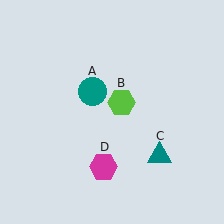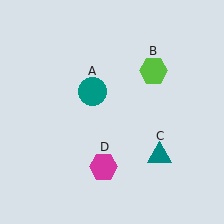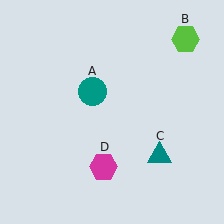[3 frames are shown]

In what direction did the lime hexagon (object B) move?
The lime hexagon (object B) moved up and to the right.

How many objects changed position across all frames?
1 object changed position: lime hexagon (object B).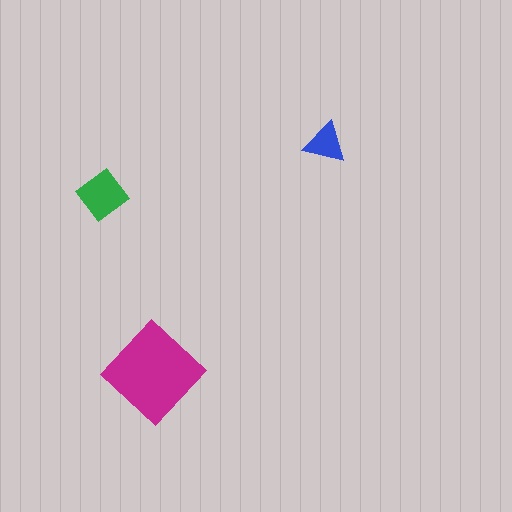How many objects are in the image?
There are 3 objects in the image.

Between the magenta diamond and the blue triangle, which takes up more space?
The magenta diamond.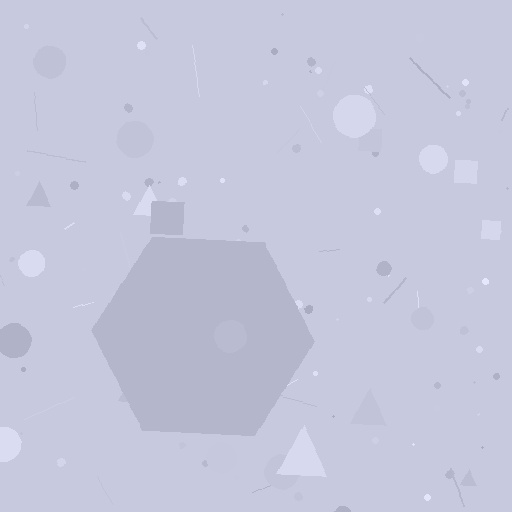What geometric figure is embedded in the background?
A hexagon is embedded in the background.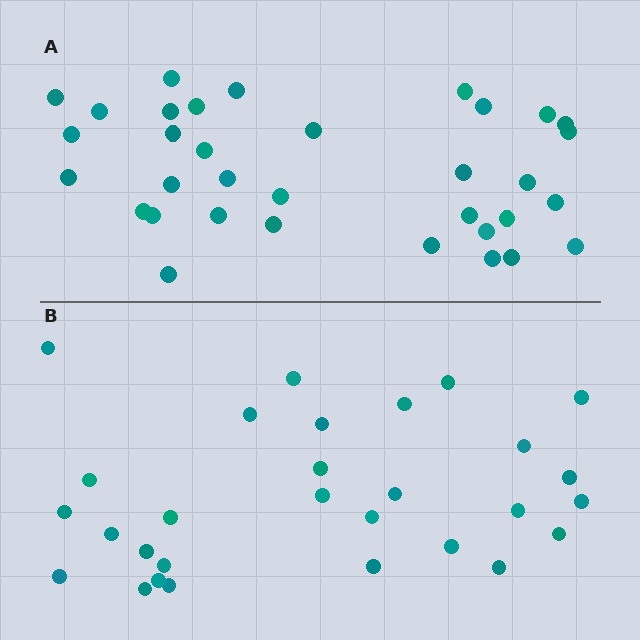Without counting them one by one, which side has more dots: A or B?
Region A (the top region) has more dots.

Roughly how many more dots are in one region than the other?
Region A has about 5 more dots than region B.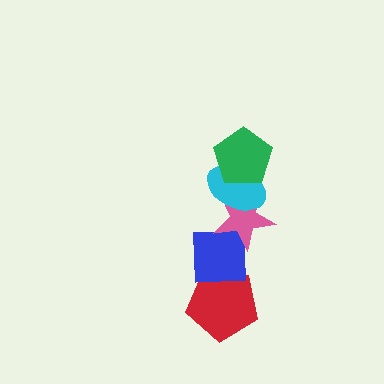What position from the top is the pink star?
The pink star is 3rd from the top.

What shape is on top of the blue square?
The pink star is on top of the blue square.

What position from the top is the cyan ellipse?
The cyan ellipse is 2nd from the top.